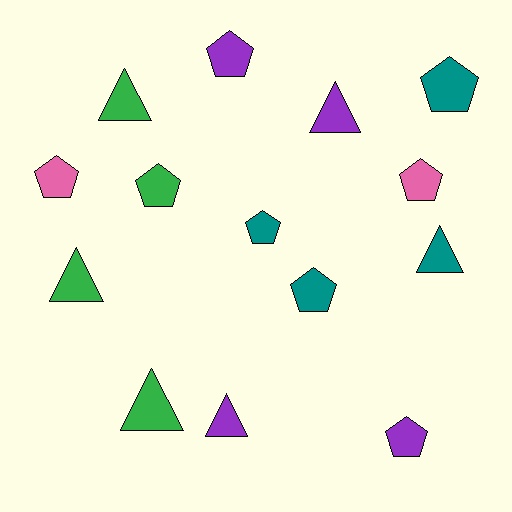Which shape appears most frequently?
Pentagon, with 8 objects.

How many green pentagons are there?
There is 1 green pentagon.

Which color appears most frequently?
Purple, with 4 objects.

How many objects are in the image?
There are 14 objects.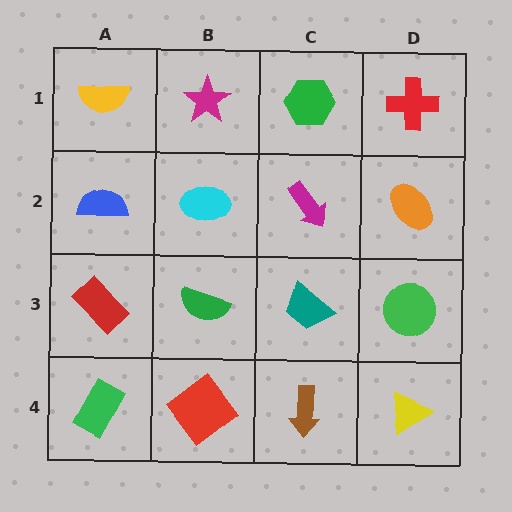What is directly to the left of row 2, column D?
A magenta arrow.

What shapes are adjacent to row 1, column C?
A magenta arrow (row 2, column C), a magenta star (row 1, column B), a red cross (row 1, column D).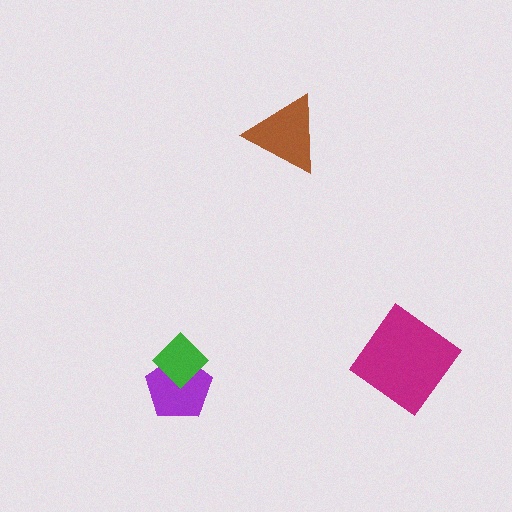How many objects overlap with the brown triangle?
0 objects overlap with the brown triangle.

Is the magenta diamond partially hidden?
No, no other shape covers it.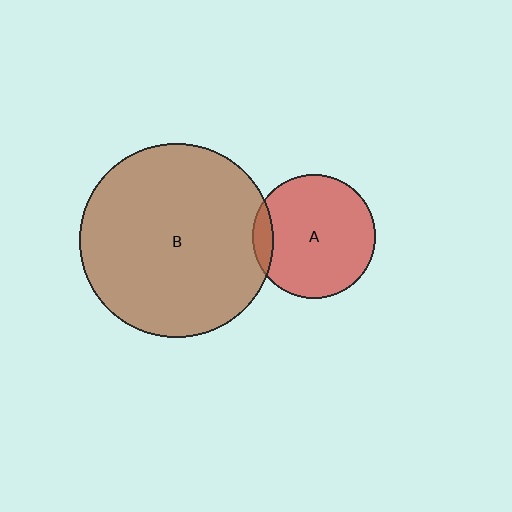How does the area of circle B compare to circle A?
Approximately 2.5 times.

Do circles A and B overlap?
Yes.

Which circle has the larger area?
Circle B (brown).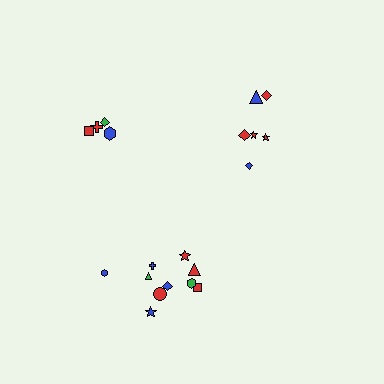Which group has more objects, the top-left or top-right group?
The top-right group.